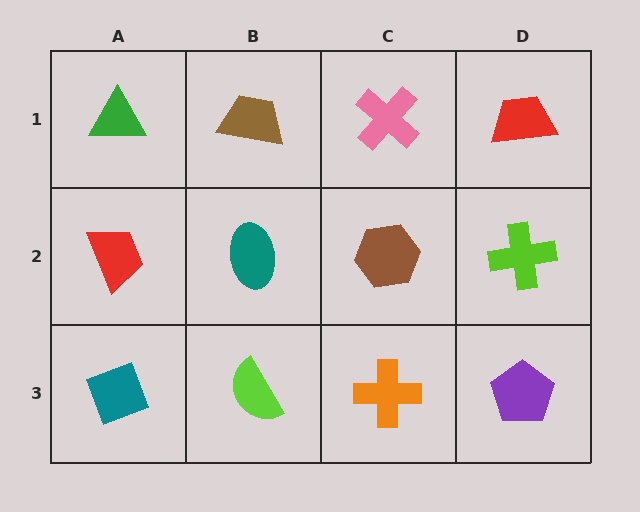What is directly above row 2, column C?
A pink cross.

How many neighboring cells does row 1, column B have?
3.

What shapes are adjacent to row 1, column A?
A red trapezoid (row 2, column A), a brown trapezoid (row 1, column B).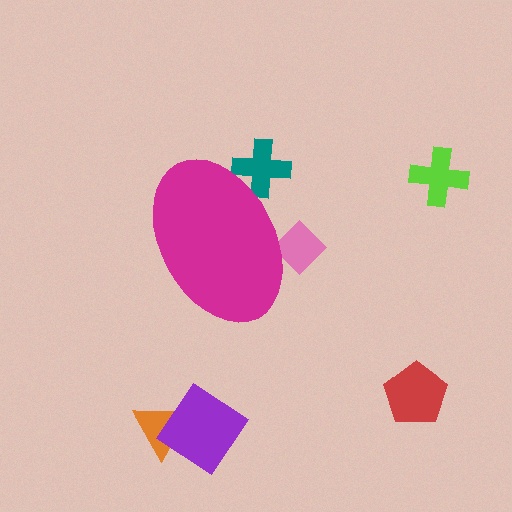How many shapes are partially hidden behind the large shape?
2 shapes are partially hidden.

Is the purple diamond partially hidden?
No, the purple diamond is fully visible.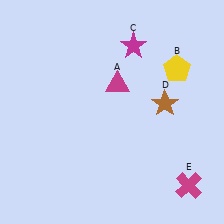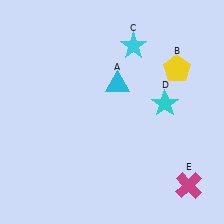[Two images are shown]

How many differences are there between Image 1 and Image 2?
There are 3 differences between the two images.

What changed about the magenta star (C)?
In Image 1, C is magenta. In Image 2, it changed to cyan.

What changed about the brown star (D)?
In Image 1, D is brown. In Image 2, it changed to cyan.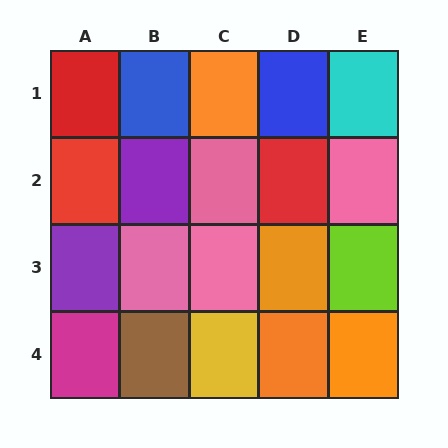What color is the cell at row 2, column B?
Purple.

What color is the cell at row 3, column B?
Pink.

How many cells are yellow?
1 cell is yellow.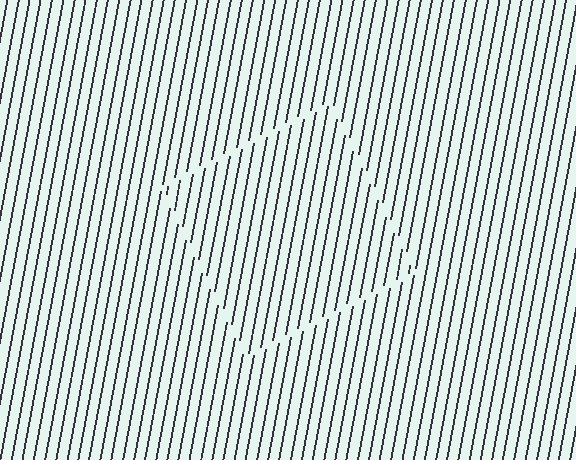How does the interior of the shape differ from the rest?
The interior of the shape contains the same grating, shifted by half a period — the contour is defined by the phase discontinuity where line-ends from the inner and outer gratings abut.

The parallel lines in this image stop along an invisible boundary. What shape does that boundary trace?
An illusory square. The interior of the shape contains the same grating, shifted by half a period — the contour is defined by the phase discontinuity where line-ends from the inner and outer gratings abut.